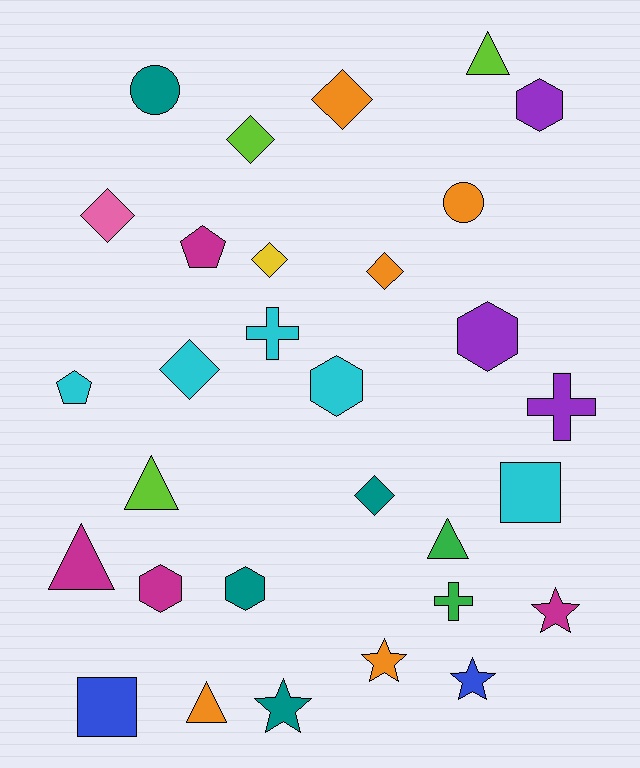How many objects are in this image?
There are 30 objects.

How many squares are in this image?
There are 2 squares.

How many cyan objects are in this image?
There are 5 cyan objects.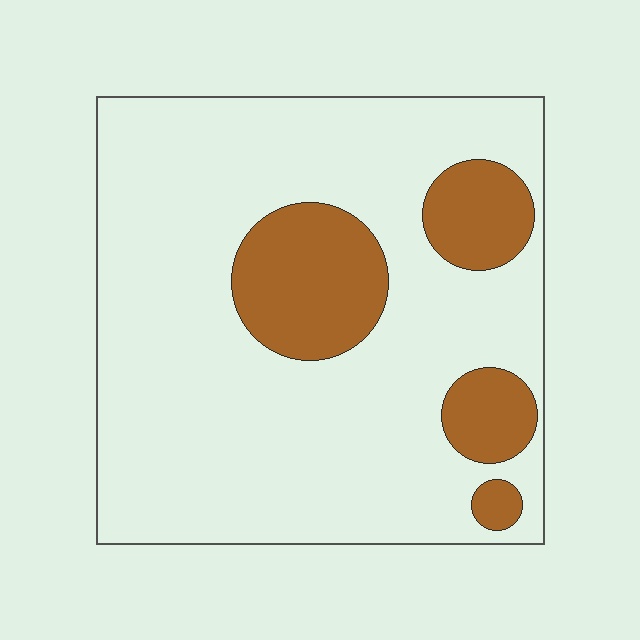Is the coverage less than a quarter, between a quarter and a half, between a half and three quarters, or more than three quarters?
Less than a quarter.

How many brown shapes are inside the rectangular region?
4.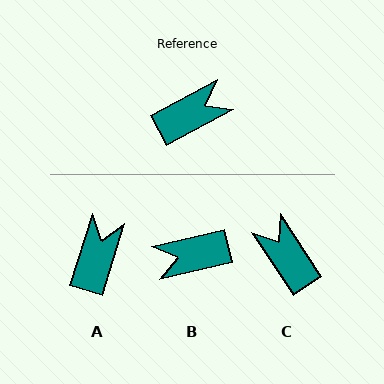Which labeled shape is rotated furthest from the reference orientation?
B, about 165 degrees away.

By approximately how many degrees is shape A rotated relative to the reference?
Approximately 44 degrees counter-clockwise.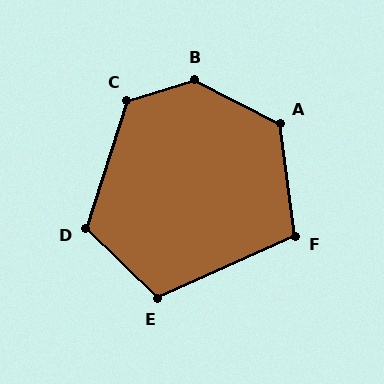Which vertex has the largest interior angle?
B, at approximately 136 degrees.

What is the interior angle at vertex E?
Approximately 111 degrees (obtuse).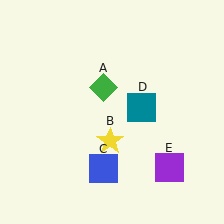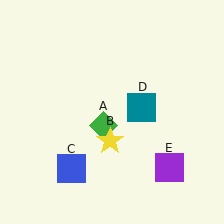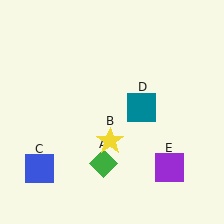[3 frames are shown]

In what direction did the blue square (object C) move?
The blue square (object C) moved left.